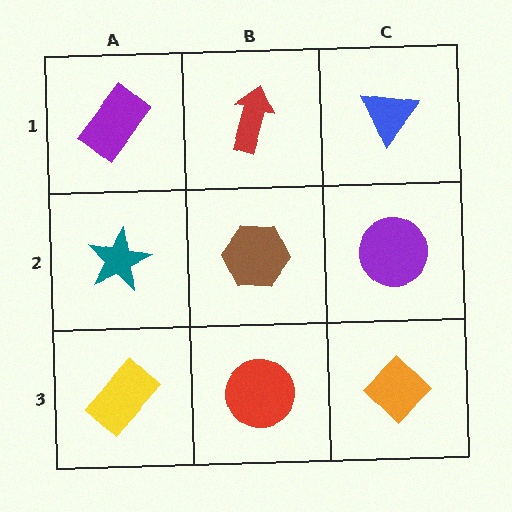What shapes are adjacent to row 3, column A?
A teal star (row 2, column A), a red circle (row 3, column B).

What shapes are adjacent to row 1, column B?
A brown hexagon (row 2, column B), a purple rectangle (row 1, column A), a blue triangle (row 1, column C).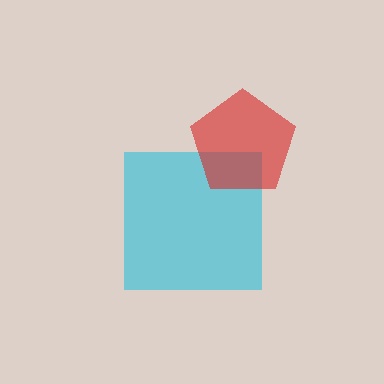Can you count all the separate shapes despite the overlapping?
Yes, there are 2 separate shapes.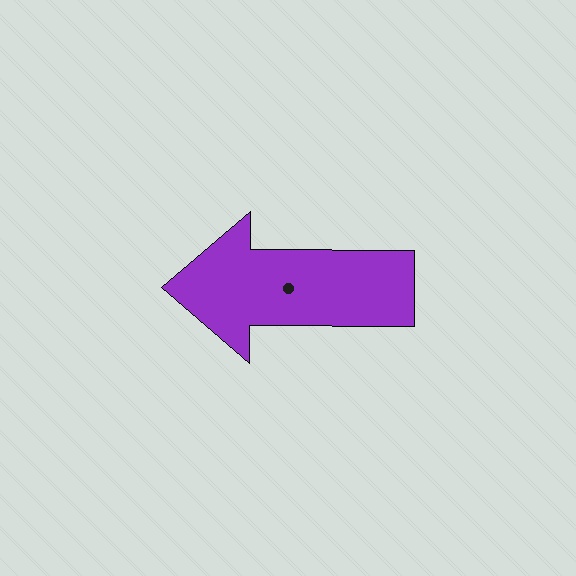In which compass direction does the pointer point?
West.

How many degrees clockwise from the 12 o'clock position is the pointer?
Approximately 270 degrees.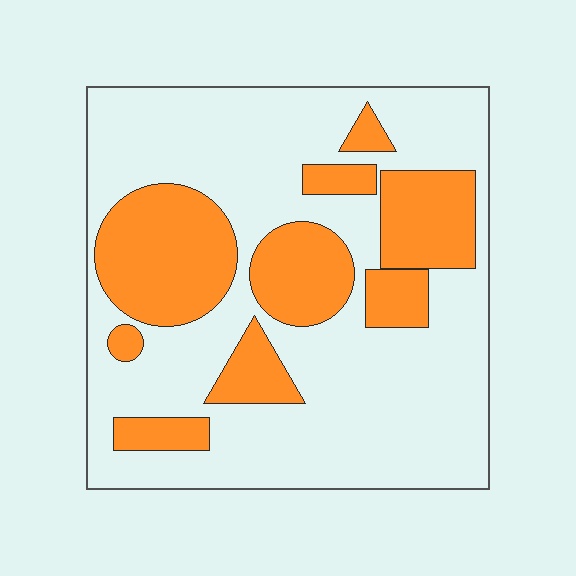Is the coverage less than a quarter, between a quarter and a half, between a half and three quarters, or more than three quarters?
Between a quarter and a half.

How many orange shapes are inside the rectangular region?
9.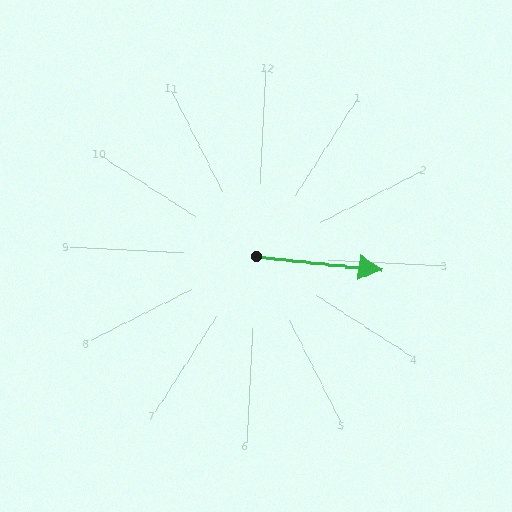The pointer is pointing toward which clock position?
Roughly 3 o'clock.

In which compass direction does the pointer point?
East.